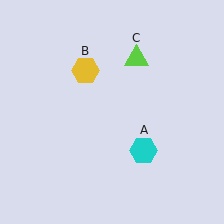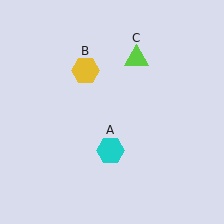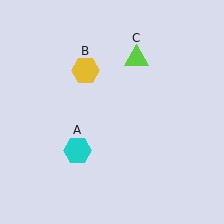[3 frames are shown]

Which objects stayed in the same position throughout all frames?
Yellow hexagon (object B) and lime triangle (object C) remained stationary.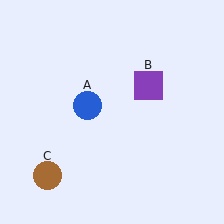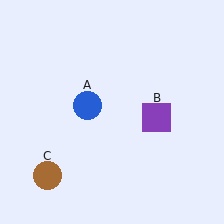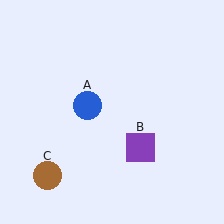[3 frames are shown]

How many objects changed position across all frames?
1 object changed position: purple square (object B).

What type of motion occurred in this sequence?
The purple square (object B) rotated clockwise around the center of the scene.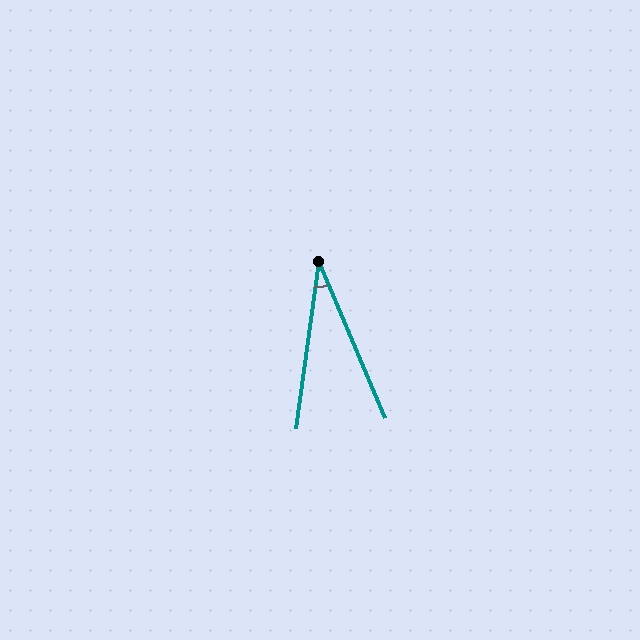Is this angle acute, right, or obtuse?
It is acute.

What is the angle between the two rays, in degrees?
Approximately 31 degrees.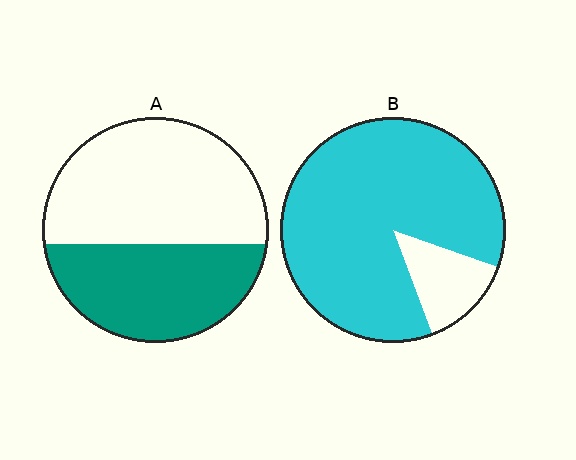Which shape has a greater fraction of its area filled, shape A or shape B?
Shape B.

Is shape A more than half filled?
No.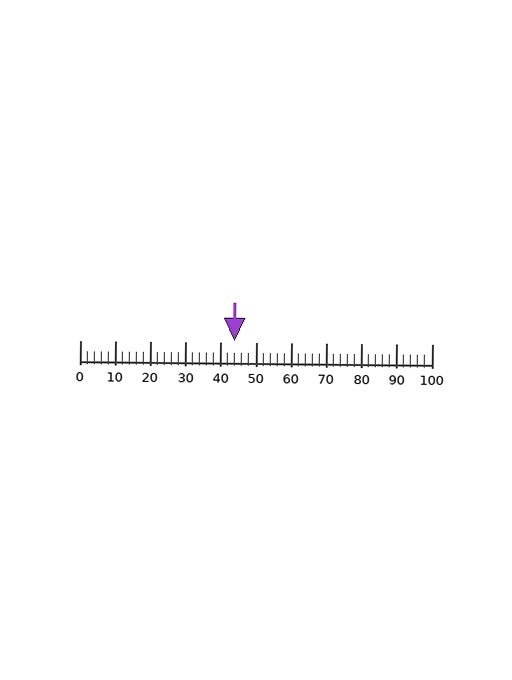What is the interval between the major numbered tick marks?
The major tick marks are spaced 10 units apart.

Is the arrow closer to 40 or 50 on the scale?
The arrow is closer to 40.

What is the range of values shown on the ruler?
The ruler shows values from 0 to 100.